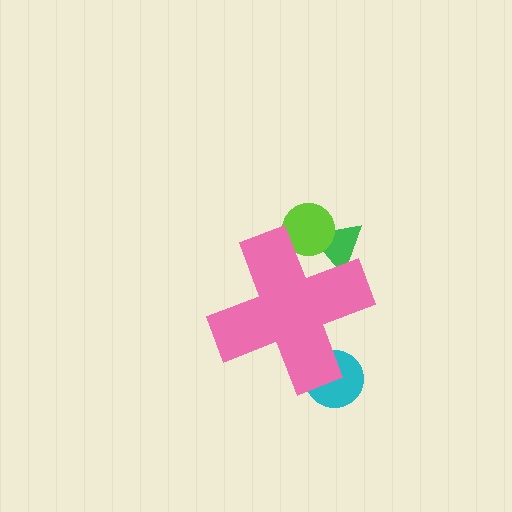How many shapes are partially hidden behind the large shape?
3 shapes are partially hidden.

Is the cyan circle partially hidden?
Yes, the cyan circle is partially hidden behind the pink cross.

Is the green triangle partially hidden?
Yes, the green triangle is partially hidden behind the pink cross.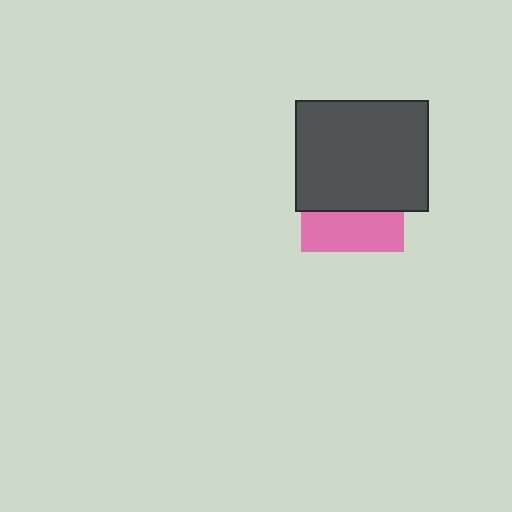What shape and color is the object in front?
The object in front is a dark gray rectangle.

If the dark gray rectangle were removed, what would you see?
You would see the complete pink square.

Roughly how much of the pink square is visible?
A small part of it is visible (roughly 39%).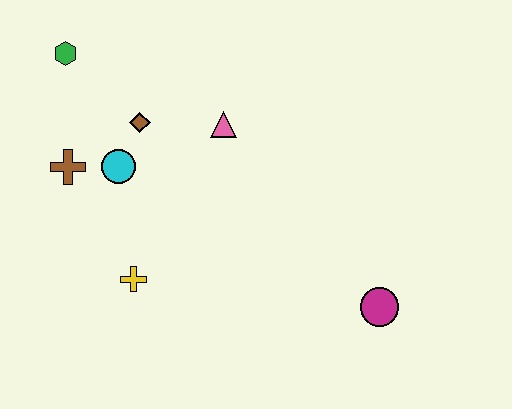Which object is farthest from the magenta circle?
The green hexagon is farthest from the magenta circle.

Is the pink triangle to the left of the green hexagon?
No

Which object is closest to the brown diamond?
The cyan circle is closest to the brown diamond.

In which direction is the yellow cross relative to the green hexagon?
The yellow cross is below the green hexagon.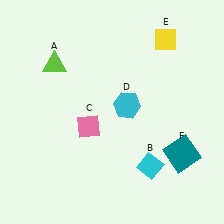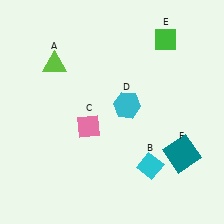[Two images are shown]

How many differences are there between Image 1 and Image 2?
There is 1 difference between the two images.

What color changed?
The diamond (E) changed from yellow in Image 1 to green in Image 2.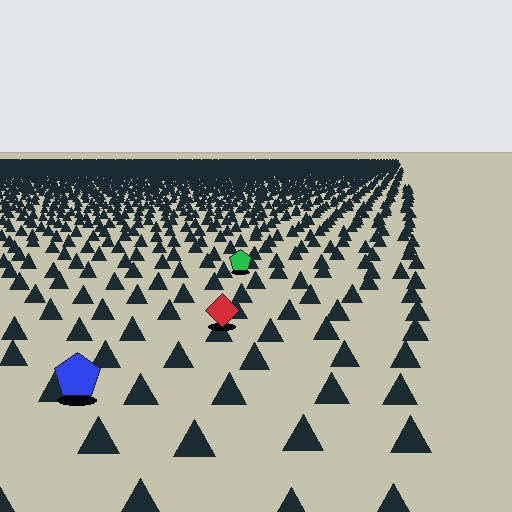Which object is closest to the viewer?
The blue pentagon is closest. The texture marks near it are larger and more spread out.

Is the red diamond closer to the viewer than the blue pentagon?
No. The blue pentagon is closer — you can tell from the texture gradient: the ground texture is coarser near it.